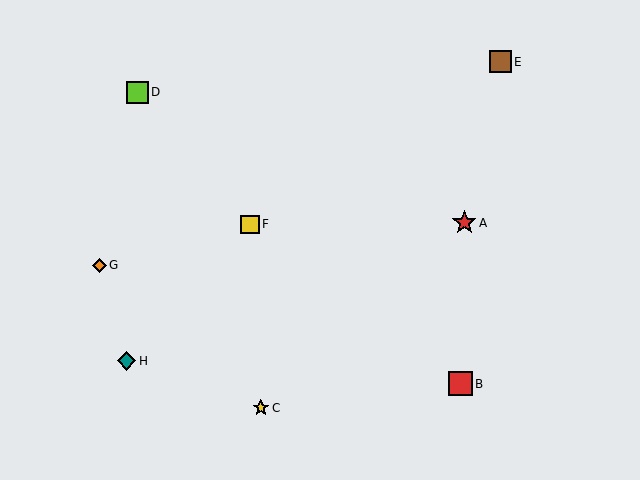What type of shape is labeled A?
Shape A is a red star.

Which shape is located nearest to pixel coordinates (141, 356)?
The teal diamond (labeled H) at (127, 361) is nearest to that location.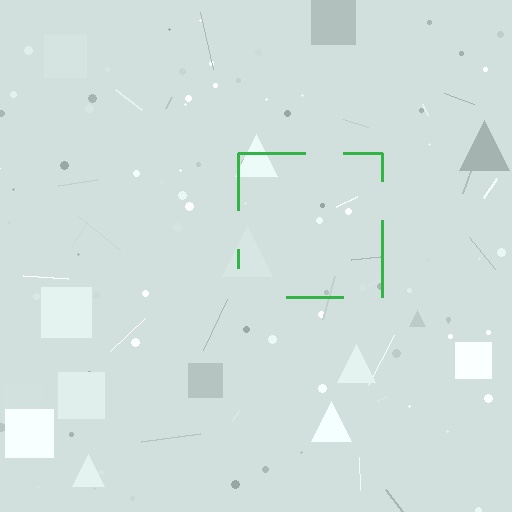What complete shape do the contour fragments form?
The contour fragments form a square.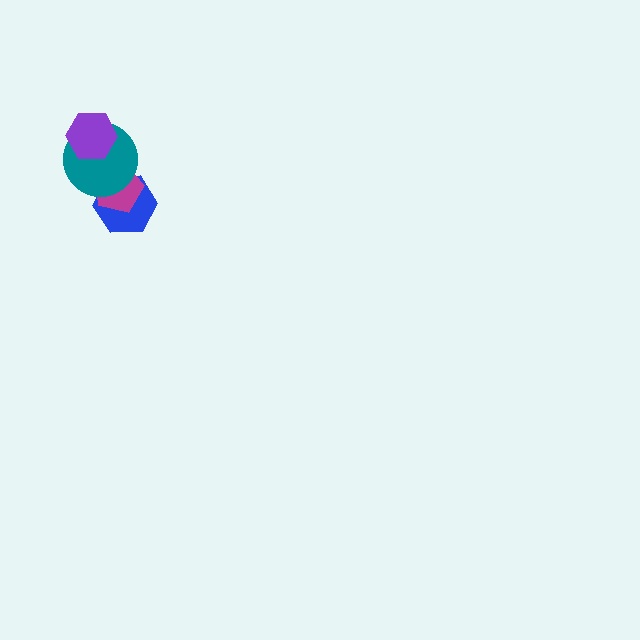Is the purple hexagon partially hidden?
No, no other shape covers it.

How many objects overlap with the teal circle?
3 objects overlap with the teal circle.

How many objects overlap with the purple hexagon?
1 object overlaps with the purple hexagon.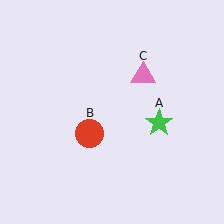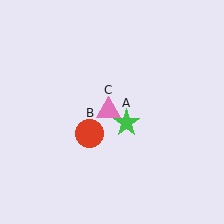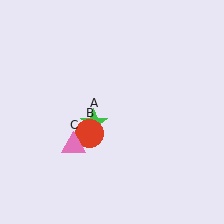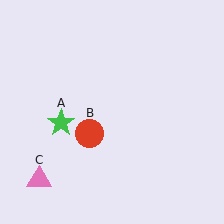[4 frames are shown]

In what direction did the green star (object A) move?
The green star (object A) moved left.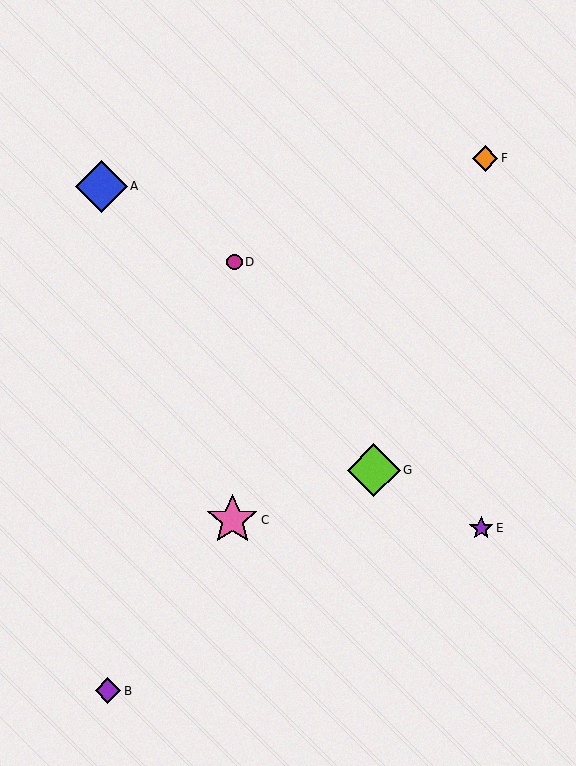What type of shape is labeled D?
Shape D is a magenta circle.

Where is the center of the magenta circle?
The center of the magenta circle is at (234, 262).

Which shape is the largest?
The lime diamond (labeled G) is the largest.